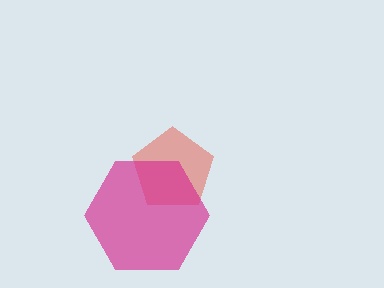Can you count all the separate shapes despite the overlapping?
Yes, there are 2 separate shapes.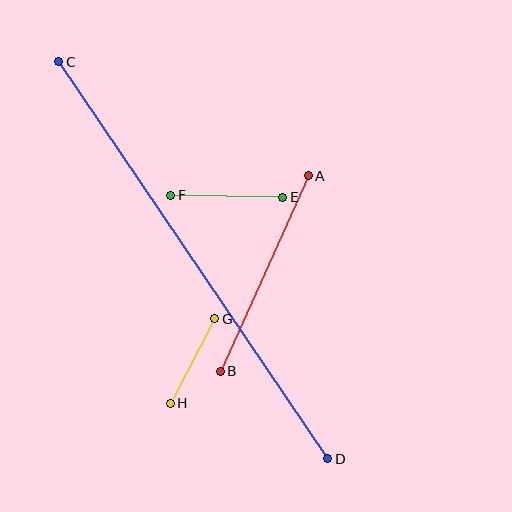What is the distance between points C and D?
The distance is approximately 479 pixels.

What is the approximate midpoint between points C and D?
The midpoint is at approximately (193, 260) pixels.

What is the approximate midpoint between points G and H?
The midpoint is at approximately (192, 361) pixels.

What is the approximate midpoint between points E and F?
The midpoint is at approximately (227, 196) pixels.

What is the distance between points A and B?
The distance is approximately 214 pixels.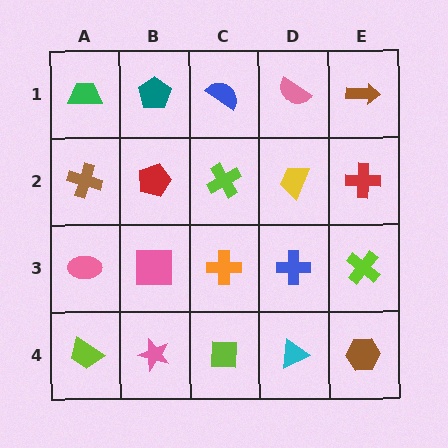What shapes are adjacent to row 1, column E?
A red cross (row 2, column E), a pink semicircle (row 1, column D).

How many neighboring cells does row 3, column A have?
3.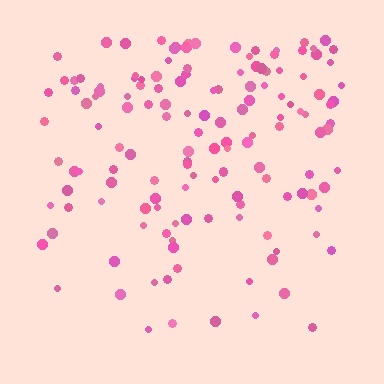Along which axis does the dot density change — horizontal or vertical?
Vertical.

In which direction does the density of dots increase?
From bottom to top, with the top side densest.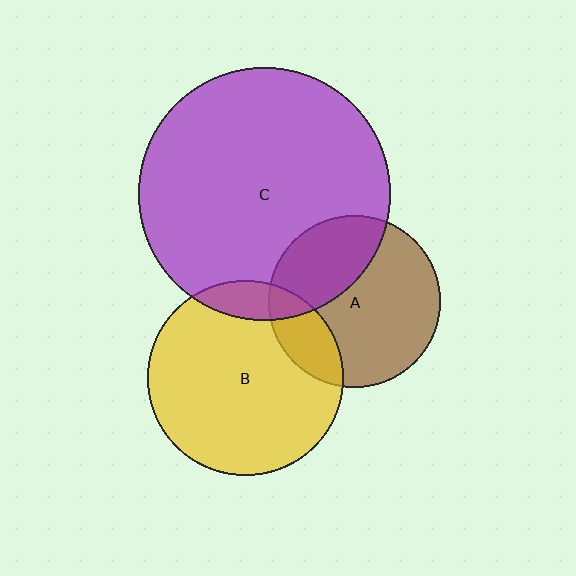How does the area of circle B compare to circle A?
Approximately 1.3 times.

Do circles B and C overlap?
Yes.